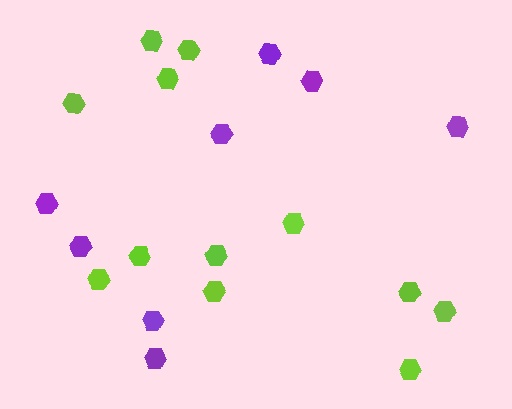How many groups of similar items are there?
There are 2 groups: one group of lime hexagons (12) and one group of purple hexagons (8).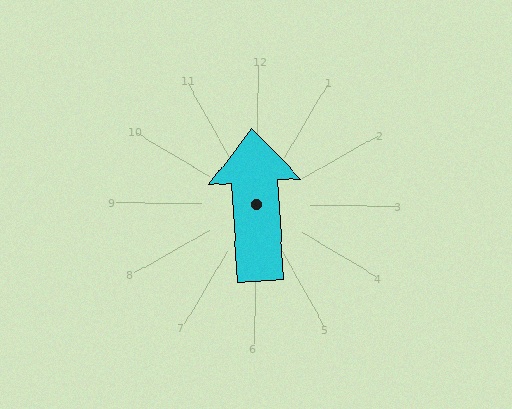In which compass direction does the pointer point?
North.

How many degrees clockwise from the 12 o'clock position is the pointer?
Approximately 356 degrees.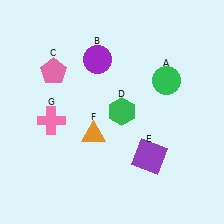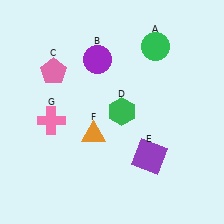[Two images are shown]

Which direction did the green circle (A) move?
The green circle (A) moved up.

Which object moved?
The green circle (A) moved up.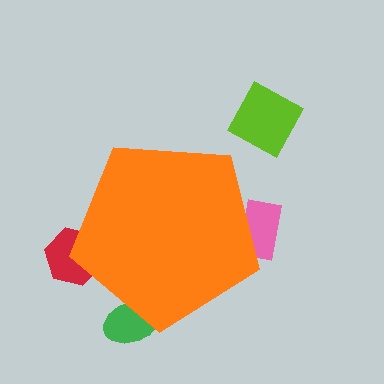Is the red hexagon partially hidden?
Yes, the red hexagon is partially hidden behind the orange pentagon.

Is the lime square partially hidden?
No, the lime square is fully visible.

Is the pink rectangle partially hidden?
Yes, the pink rectangle is partially hidden behind the orange pentagon.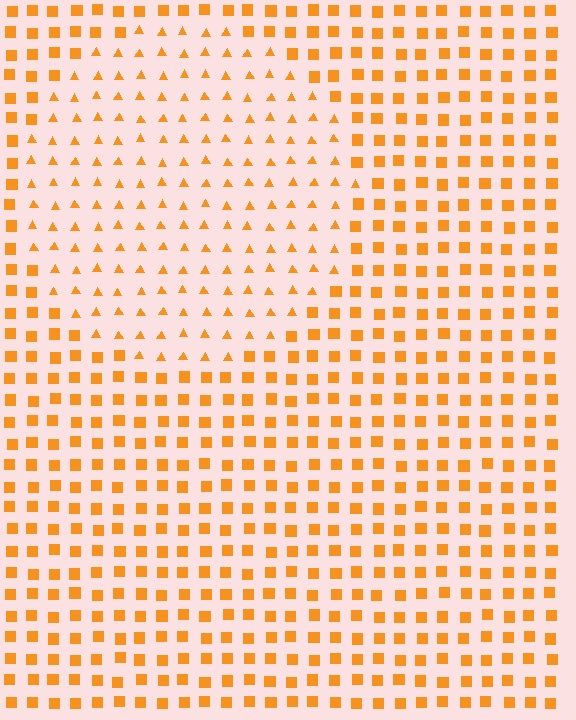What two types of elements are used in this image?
The image uses triangles inside the circle region and squares outside it.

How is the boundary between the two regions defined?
The boundary is defined by a change in element shape: triangles inside vs. squares outside. All elements share the same color and spacing.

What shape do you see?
I see a circle.